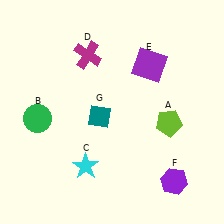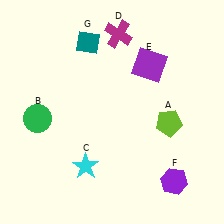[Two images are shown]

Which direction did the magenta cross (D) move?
The magenta cross (D) moved right.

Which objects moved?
The objects that moved are: the magenta cross (D), the teal diamond (G).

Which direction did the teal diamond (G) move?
The teal diamond (G) moved up.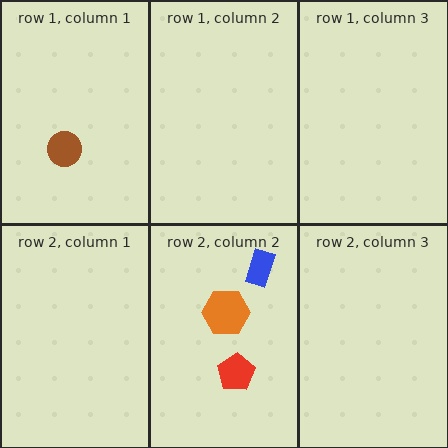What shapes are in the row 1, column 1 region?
The brown circle.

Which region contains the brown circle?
The row 1, column 1 region.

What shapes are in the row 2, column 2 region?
The red pentagon, the orange hexagon, the blue rectangle.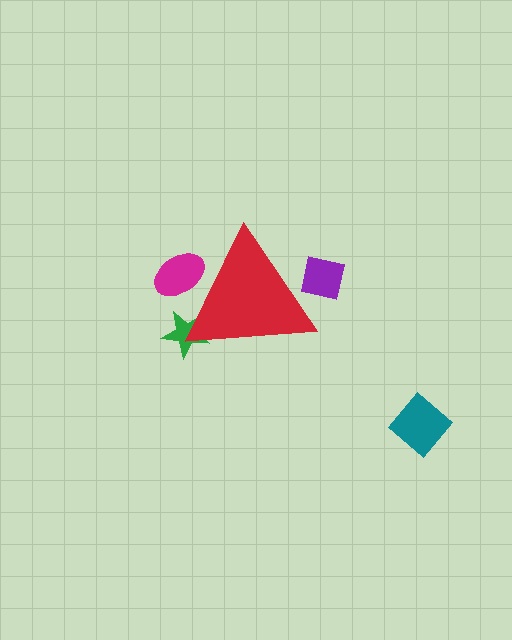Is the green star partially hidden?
Yes, the green star is partially hidden behind the red triangle.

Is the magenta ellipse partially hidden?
Yes, the magenta ellipse is partially hidden behind the red triangle.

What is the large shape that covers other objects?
A red triangle.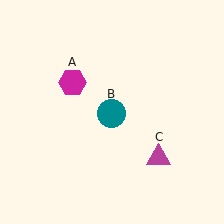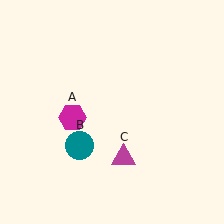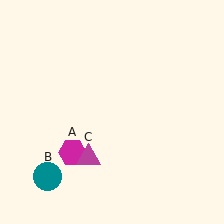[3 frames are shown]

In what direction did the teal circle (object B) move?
The teal circle (object B) moved down and to the left.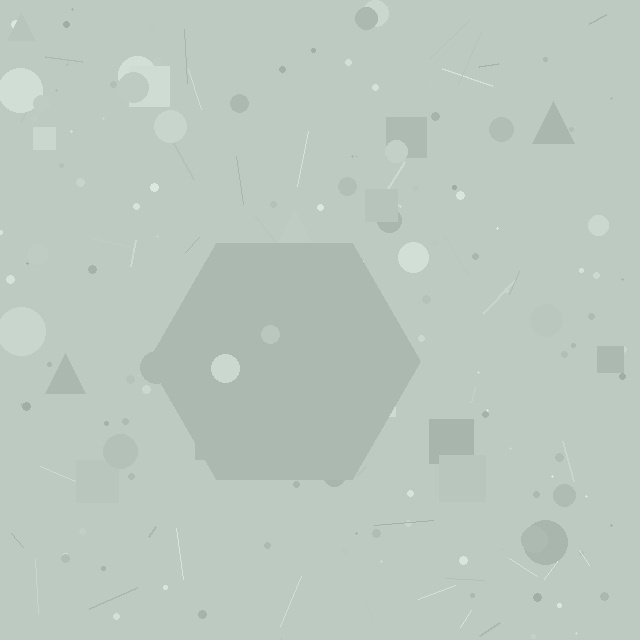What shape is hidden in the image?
A hexagon is hidden in the image.